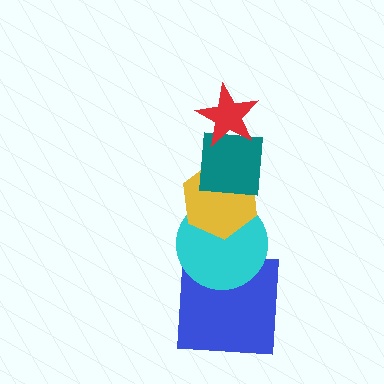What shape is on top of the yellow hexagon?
The teal square is on top of the yellow hexagon.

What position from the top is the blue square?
The blue square is 5th from the top.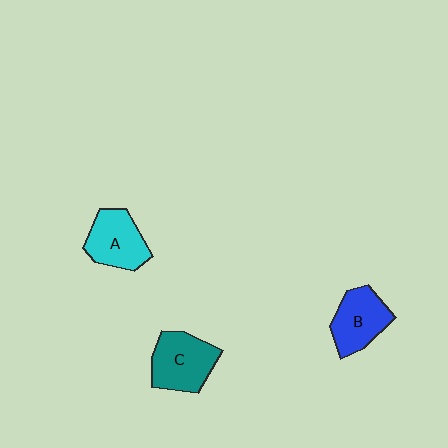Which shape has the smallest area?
Shape A (cyan).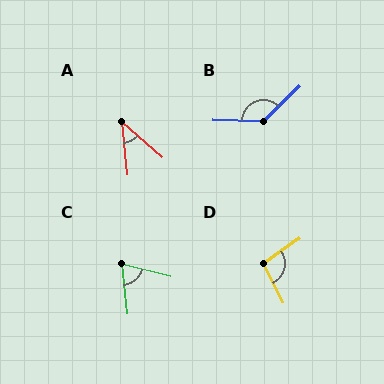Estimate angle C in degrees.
Approximately 70 degrees.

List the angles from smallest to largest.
A (43°), C (70°), D (99°), B (134°).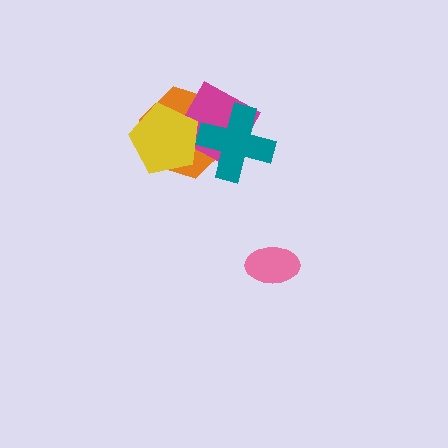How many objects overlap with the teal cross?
2 objects overlap with the teal cross.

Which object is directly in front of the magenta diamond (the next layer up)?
The yellow pentagon is directly in front of the magenta diamond.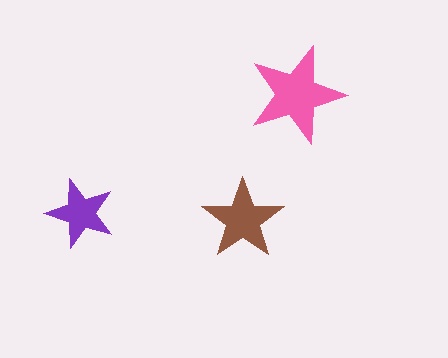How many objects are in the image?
There are 3 objects in the image.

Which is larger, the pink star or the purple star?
The pink one.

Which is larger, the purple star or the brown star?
The brown one.